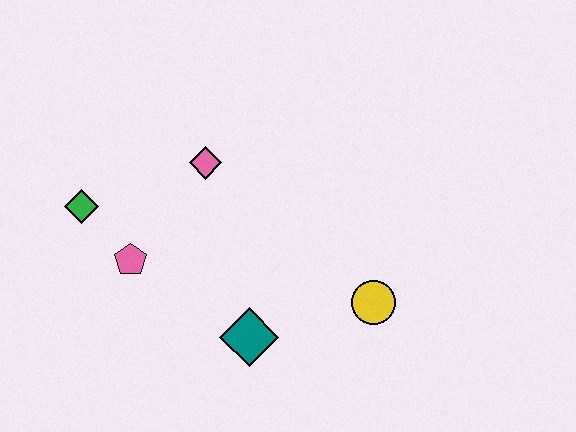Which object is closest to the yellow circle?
The teal diamond is closest to the yellow circle.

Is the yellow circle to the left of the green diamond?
No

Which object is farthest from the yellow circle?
The green diamond is farthest from the yellow circle.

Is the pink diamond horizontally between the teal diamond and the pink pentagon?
Yes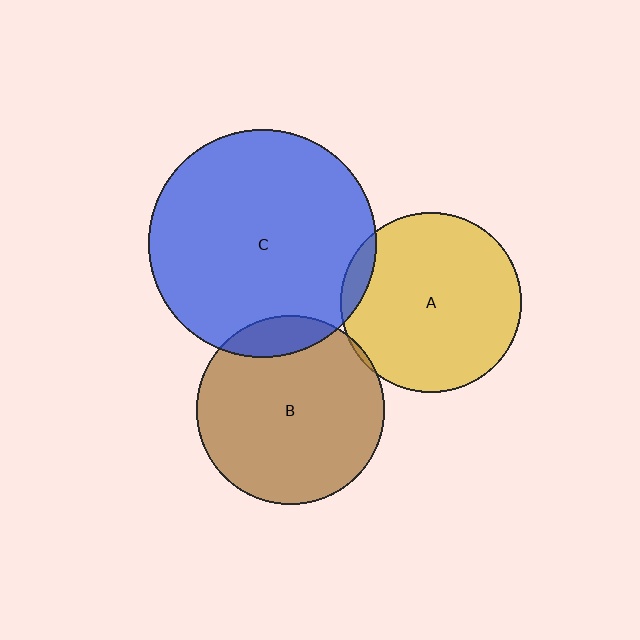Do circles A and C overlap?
Yes.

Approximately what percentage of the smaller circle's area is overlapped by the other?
Approximately 5%.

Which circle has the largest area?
Circle C (blue).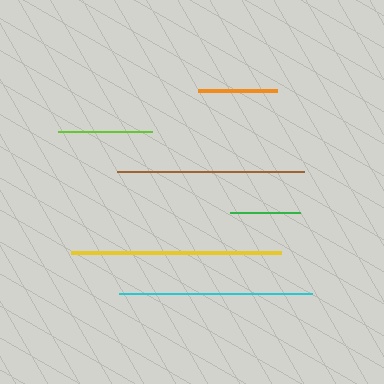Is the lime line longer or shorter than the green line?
The lime line is longer than the green line.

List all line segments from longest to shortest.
From longest to shortest: yellow, cyan, brown, lime, orange, green.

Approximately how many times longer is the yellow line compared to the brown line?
The yellow line is approximately 1.1 times the length of the brown line.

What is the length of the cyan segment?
The cyan segment is approximately 193 pixels long.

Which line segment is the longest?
The yellow line is the longest at approximately 210 pixels.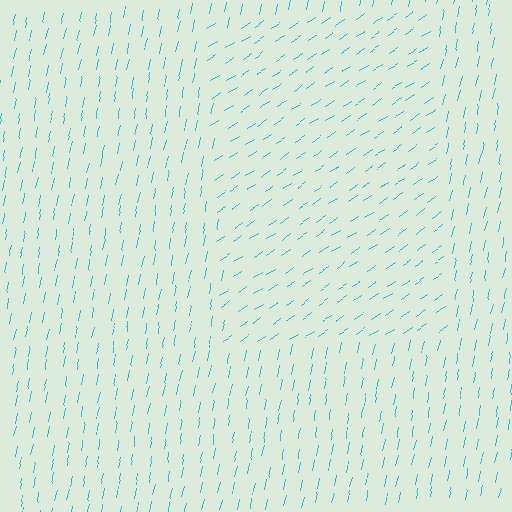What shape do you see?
I see a rectangle.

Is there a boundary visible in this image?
Yes, there is a texture boundary formed by a change in line orientation.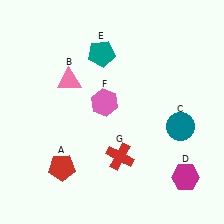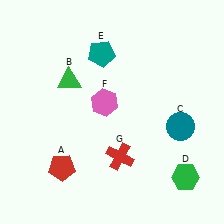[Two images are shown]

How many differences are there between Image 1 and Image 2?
There are 2 differences between the two images.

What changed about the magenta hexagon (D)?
In Image 1, D is magenta. In Image 2, it changed to green.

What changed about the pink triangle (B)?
In Image 1, B is pink. In Image 2, it changed to green.